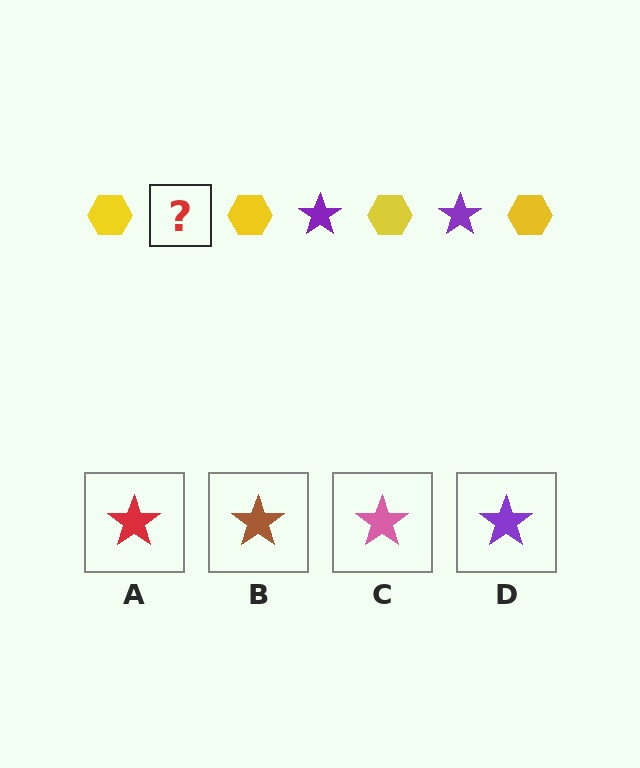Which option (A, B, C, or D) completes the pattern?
D.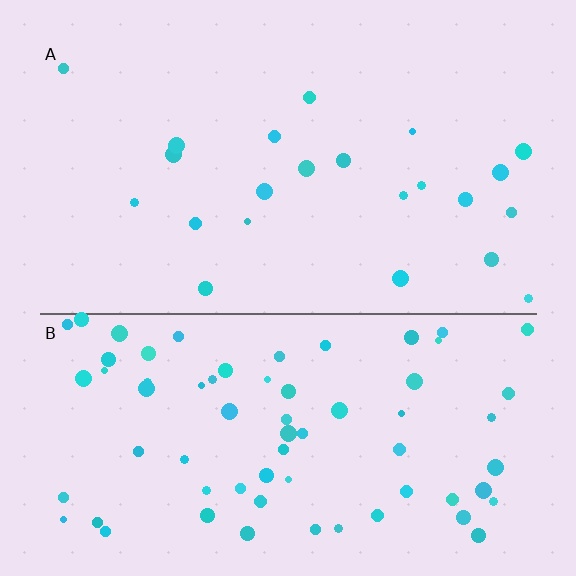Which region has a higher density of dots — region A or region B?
B (the bottom).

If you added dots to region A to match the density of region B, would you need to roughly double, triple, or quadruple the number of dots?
Approximately triple.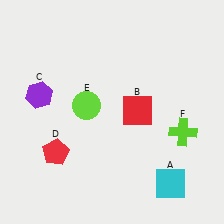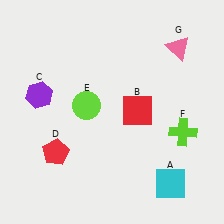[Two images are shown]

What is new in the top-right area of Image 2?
A pink triangle (G) was added in the top-right area of Image 2.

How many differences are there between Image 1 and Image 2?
There is 1 difference between the two images.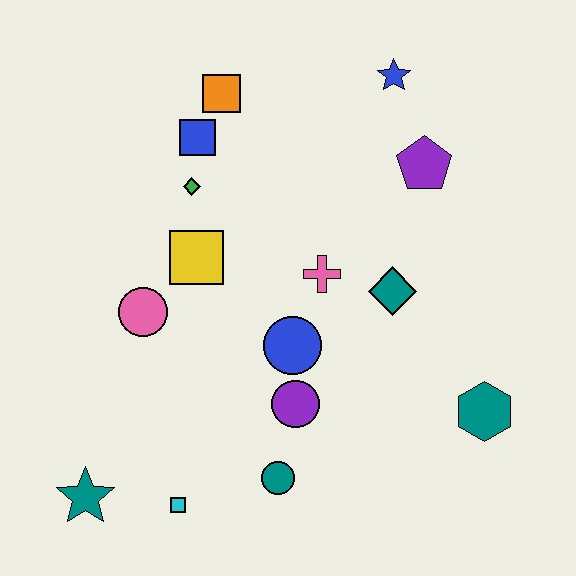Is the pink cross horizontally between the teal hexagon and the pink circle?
Yes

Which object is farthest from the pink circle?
The teal hexagon is farthest from the pink circle.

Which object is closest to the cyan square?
The teal star is closest to the cyan square.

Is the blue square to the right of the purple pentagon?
No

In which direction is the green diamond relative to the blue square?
The green diamond is below the blue square.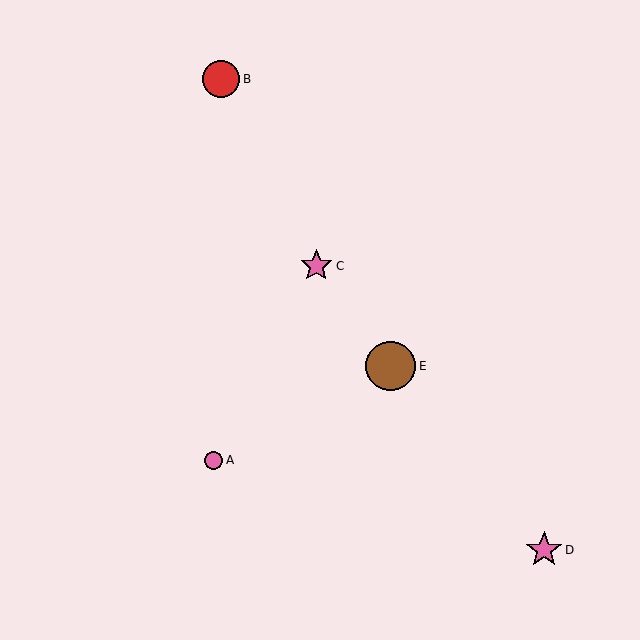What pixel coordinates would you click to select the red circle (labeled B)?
Click at (221, 79) to select the red circle B.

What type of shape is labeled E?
Shape E is a brown circle.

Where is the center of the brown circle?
The center of the brown circle is at (391, 366).